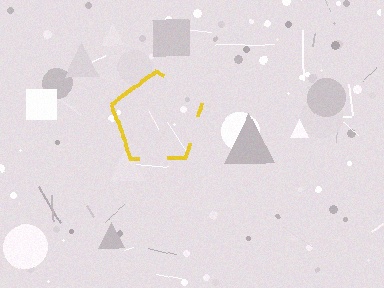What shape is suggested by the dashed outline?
The dashed outline suggests a pentagon.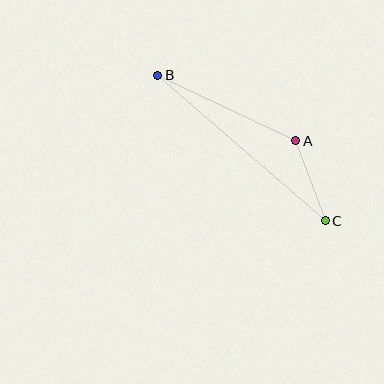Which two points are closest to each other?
Points A and C are closest to each other.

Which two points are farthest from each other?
Points B and C are farthest from each other.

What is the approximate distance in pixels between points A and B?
The distance between A and B is approximately 153 pixels.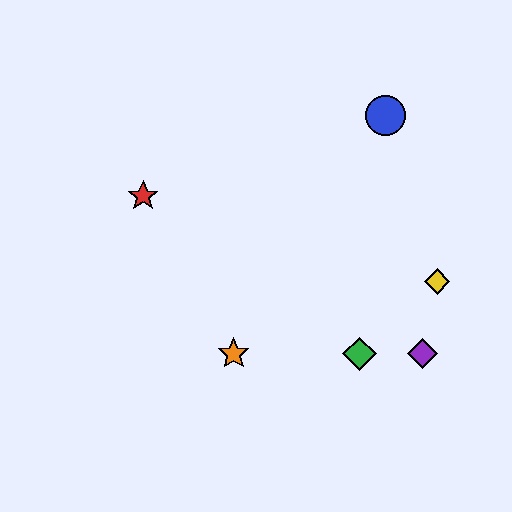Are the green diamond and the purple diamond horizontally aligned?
Yes, both are at y≈354.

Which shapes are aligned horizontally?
The green diamond, the purple diamond, the orange star are aligned horizontally.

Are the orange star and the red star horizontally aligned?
No, the orange star is at y≈354 and the red star is at y≈196.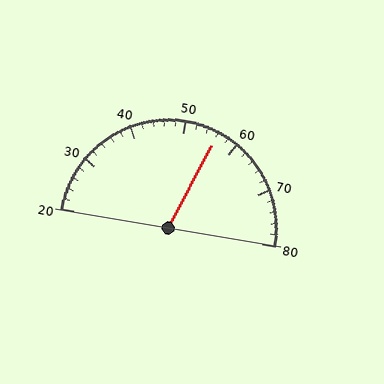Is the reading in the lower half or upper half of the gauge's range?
The reading is in the upper half of the range (20 to 80).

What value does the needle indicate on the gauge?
The needle indicates approximately 56.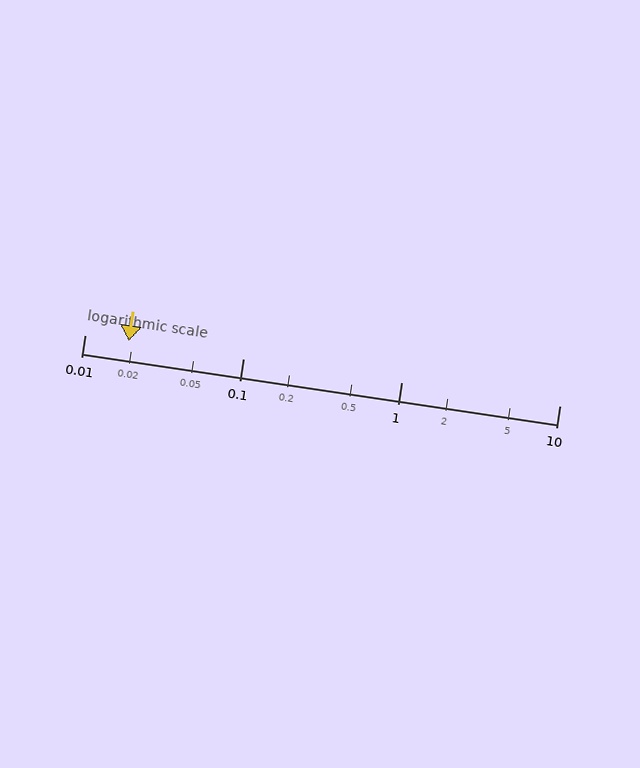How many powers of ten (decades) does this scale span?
The scale spans 3 decades, from 0.01 to 10.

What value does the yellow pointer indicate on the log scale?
The pointer indicates approximately 0.019.